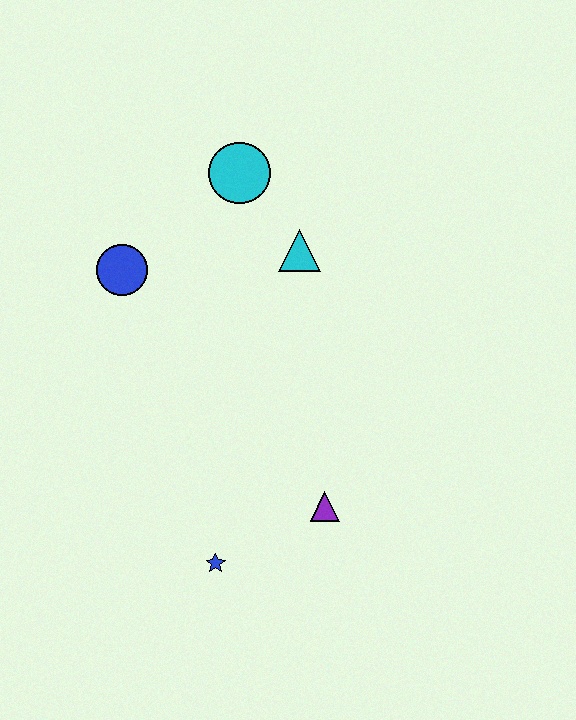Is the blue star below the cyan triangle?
Yes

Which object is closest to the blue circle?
The cyan circle is closest to the blue circle.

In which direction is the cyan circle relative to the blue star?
The cyan circle is above the blue star.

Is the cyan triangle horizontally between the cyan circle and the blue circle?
No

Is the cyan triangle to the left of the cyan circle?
No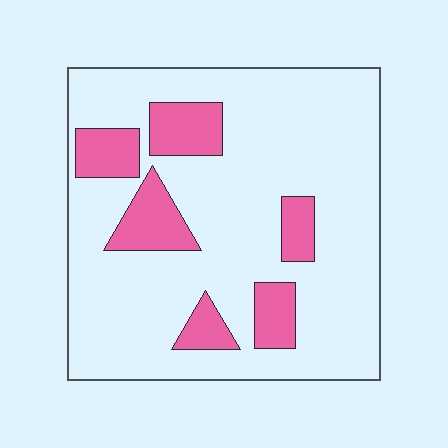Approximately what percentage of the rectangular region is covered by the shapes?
Approximately 20%.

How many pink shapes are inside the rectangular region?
6.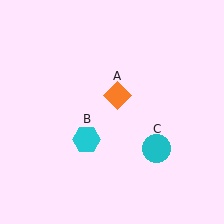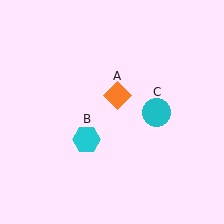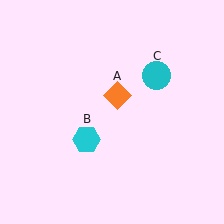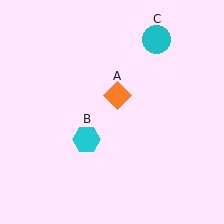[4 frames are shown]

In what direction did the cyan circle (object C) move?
The cyan circle (object C) moved up.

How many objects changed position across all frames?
1 object changed position: cyan circle (object C).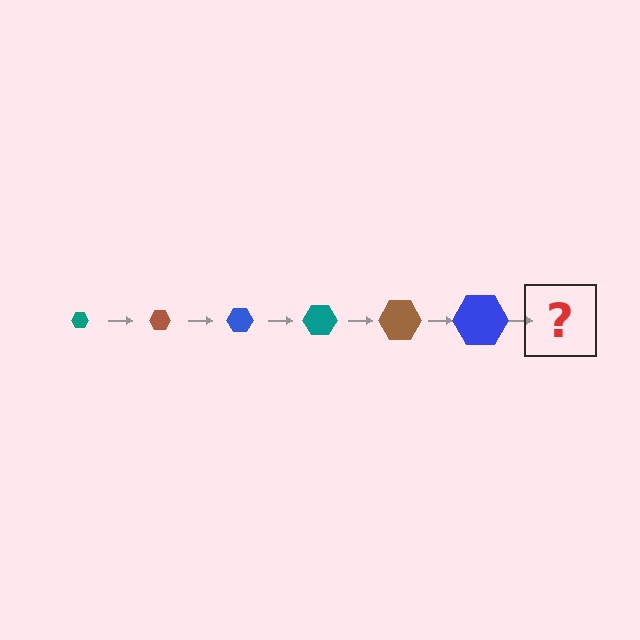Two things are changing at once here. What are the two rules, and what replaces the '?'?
The two rules are that the hexagon grows larger each step and the color cycles through teal, brown, and blue. The '?' should be a teal hexagon, larger than the previous one.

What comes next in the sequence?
The next element should be a teal hexagon, larger than the previous one.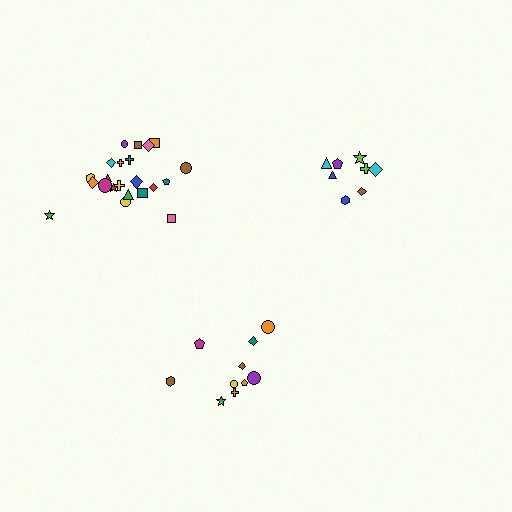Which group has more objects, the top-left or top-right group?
The top-left group.